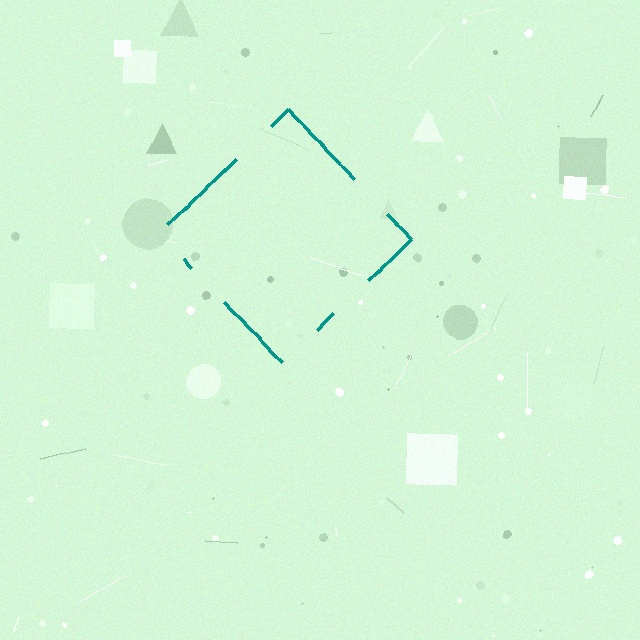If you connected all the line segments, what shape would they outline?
They would outline a diamond.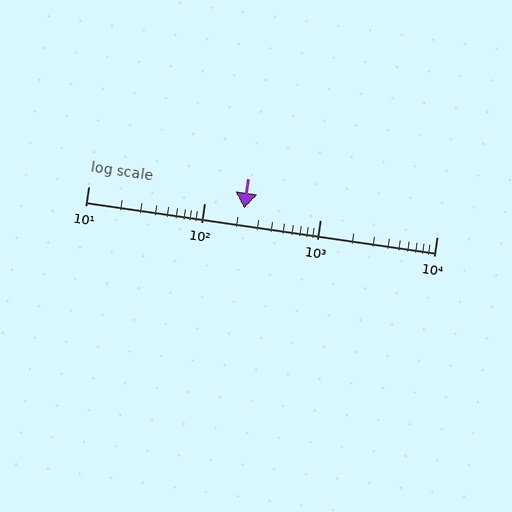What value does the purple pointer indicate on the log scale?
The pointer indicates approximately 220.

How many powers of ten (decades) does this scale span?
The scale spans 3 decades, from 10 to 10000.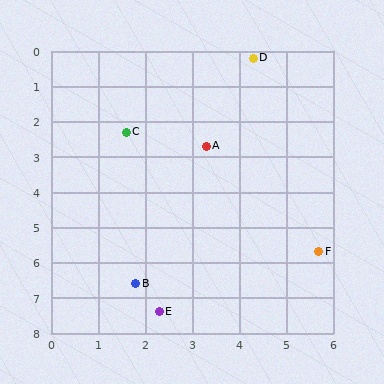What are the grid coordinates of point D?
Point D is at approximately (4.3, 0.2).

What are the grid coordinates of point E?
Point E is at approximately (2.3, 7.4).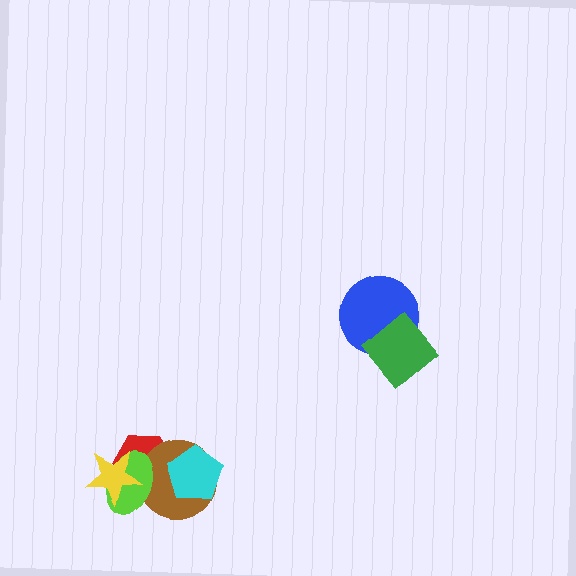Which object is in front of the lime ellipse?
The yellow star is in front of the lime ellipse.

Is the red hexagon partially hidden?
Yes, it is partially covered by another shape.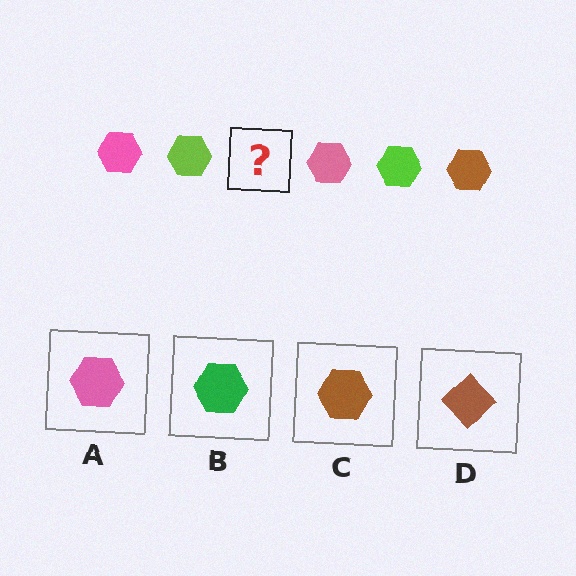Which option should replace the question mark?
Option C.